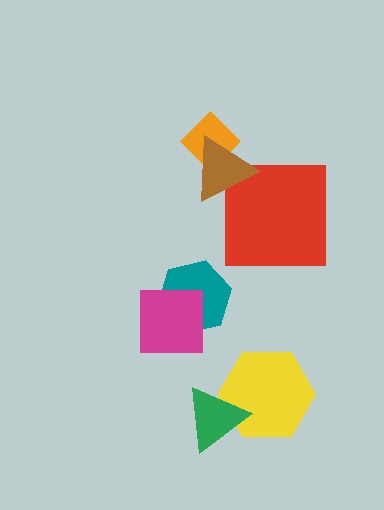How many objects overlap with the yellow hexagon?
1 object overlaps with the yellow hexagon.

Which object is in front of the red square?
The brown triangle is in front of the red square.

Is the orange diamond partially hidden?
Yes, it is partially covered by another shape.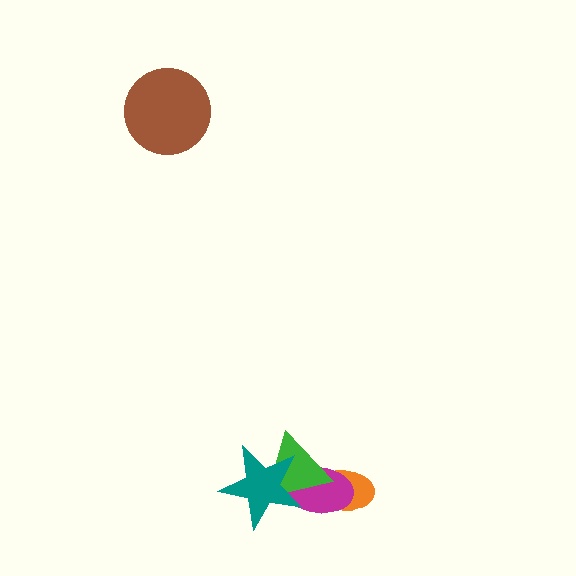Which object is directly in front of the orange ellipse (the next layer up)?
The magenta ellipse is directly in front of the orange ellipse.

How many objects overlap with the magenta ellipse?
3 objects overlap with the magenta ellipse.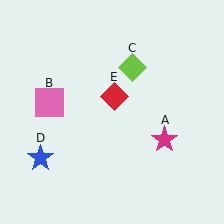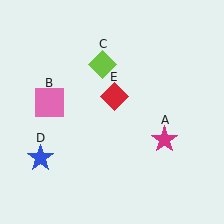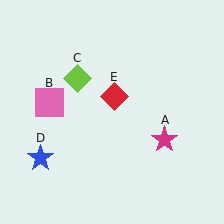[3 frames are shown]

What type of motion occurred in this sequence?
The lime diamond (object C) rotated counterclockwise around the center of the scene.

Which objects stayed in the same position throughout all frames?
Magenta star (object A) and pink square (object B) and blue star (object D) and red diamond (object E) remained stationary.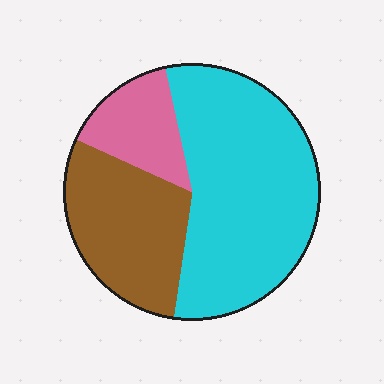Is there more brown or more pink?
Brown.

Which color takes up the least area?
Pink, at roughly 15%.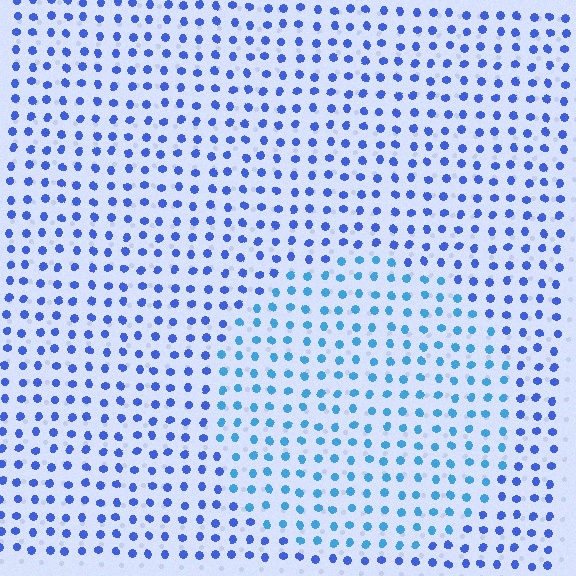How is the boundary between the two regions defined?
The boundary is defined purely by a slight shift in hue (about 27 degrees). Spacing, size, and orientation are identical on both sides.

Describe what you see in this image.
The image is filled with small blue elements in a uniform arrangement. A circle-shaped region is visible where the elements are tinted to a slightly different hue, forming a subtle color boundary.